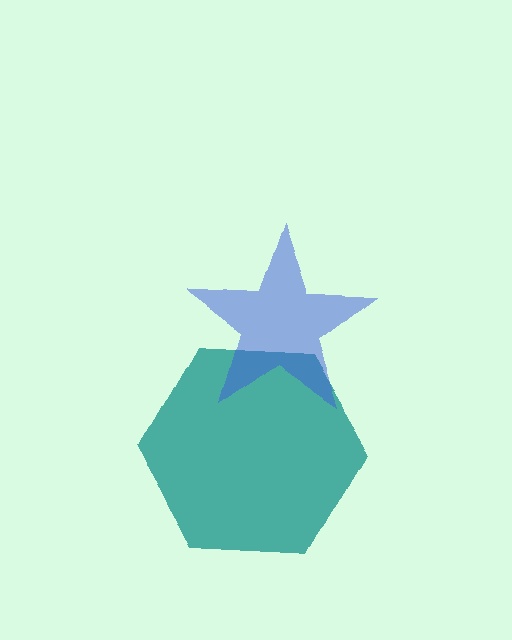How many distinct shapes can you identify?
There are 2 distinct shapes: a teal hexagon, a blue star.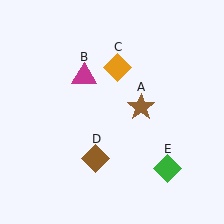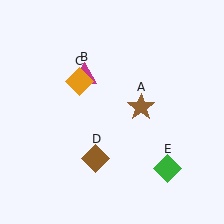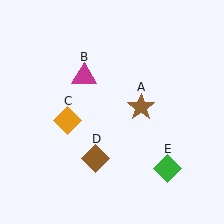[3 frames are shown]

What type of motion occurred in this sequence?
The orange diamond (object C) rotated counterclockwise around the center of the scene.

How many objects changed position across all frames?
1 object changed position: orange diamond (object C).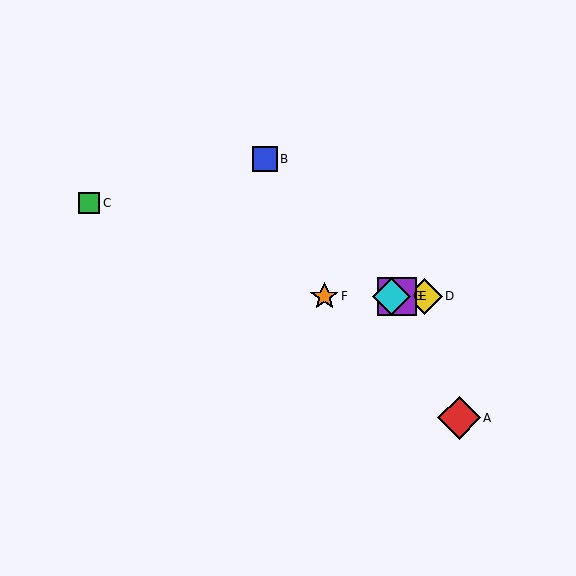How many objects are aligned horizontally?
4 objects (D, E, F, G) are aligned horizontally.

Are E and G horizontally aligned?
Yes, both are at y≈296.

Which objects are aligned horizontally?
Objects D, E, F, G are aligned horizontally.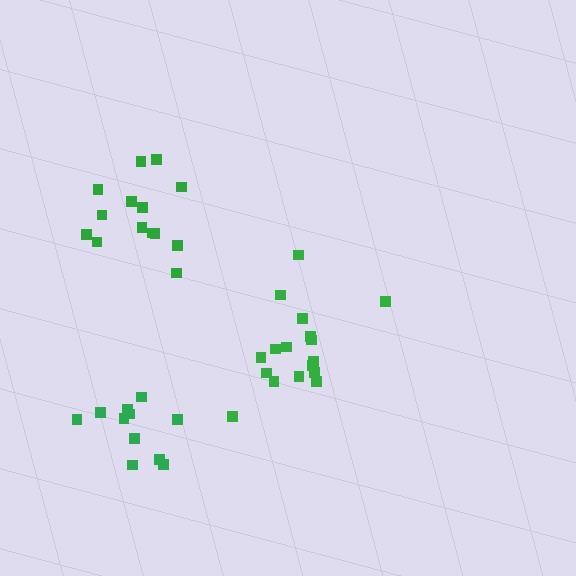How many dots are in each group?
Group 1: 11 dots, Group 2: 17 dots, Group 3: 14 dots (42 total).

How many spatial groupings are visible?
There are 3 spatial groupings.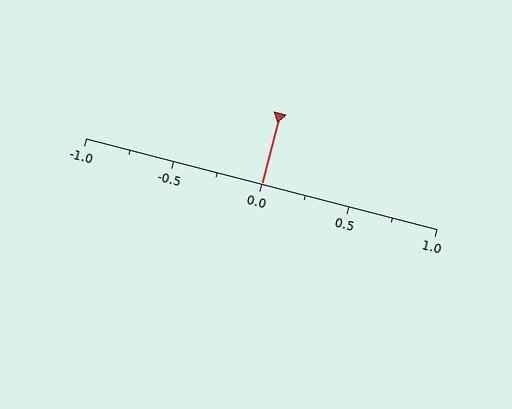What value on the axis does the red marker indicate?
The marker indicates approximately 0.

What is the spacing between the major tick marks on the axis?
The major ticks are spaced 0.5 apart.